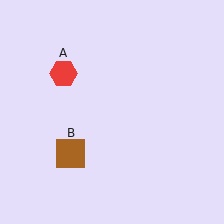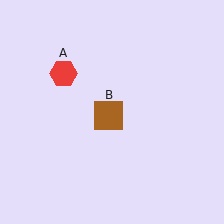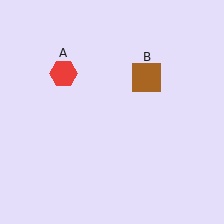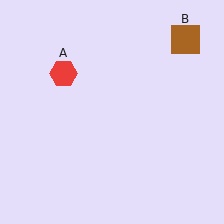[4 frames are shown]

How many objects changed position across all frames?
1 object changed position: brown square (object B).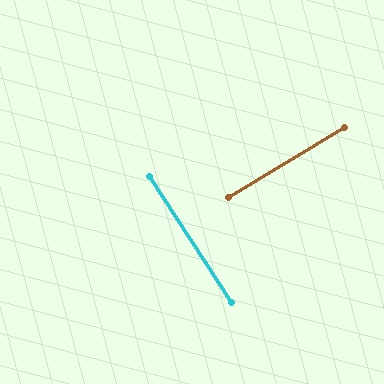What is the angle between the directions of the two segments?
Approximately 88 degrees.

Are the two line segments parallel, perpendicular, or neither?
Perpendicular — they meet at approximately 88°.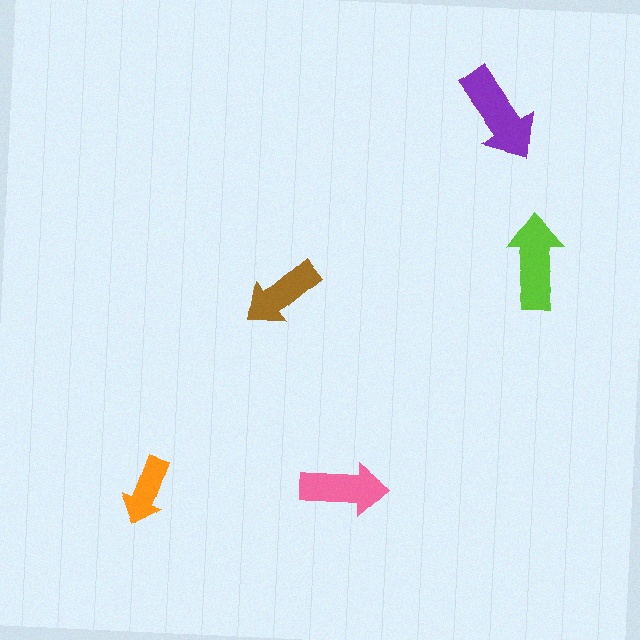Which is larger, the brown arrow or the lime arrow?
The lime one.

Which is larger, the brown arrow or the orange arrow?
The brown one.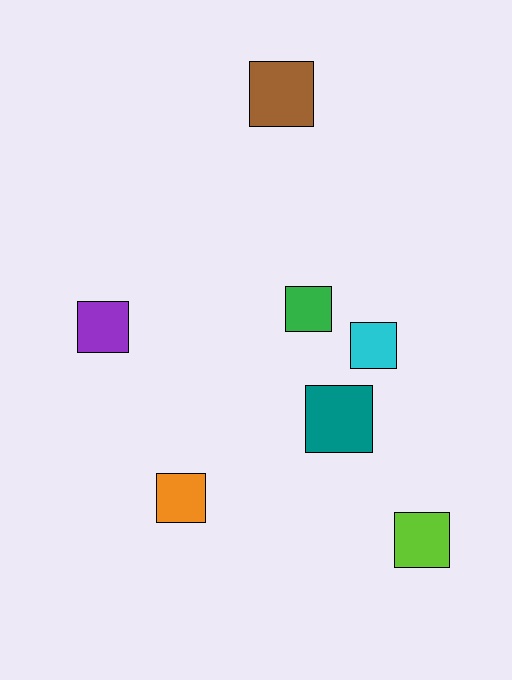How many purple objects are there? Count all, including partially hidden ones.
There is 1 purple object.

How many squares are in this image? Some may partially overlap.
There are 7 squares.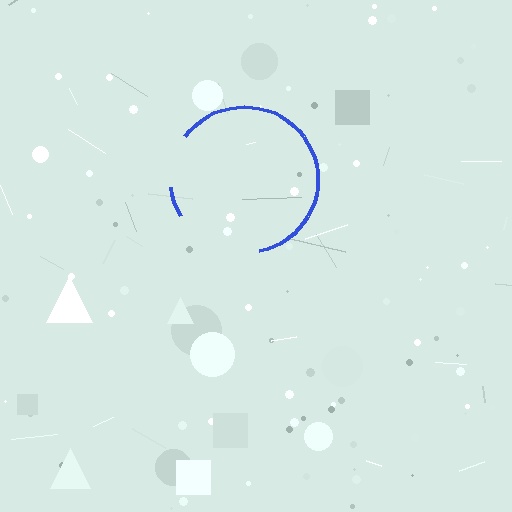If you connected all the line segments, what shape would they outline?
They would outline a circle.